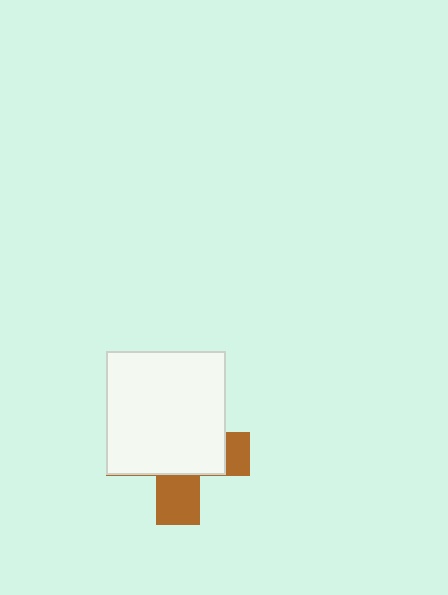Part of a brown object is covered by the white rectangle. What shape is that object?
It is a cross.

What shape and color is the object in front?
The object in front is a white rectangle.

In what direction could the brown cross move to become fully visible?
The brown cross could move down. That would shift it out from behind the white rectangle entirely.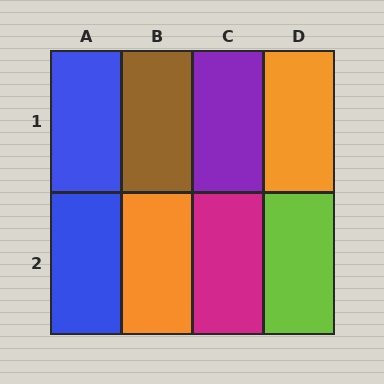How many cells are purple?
1 cell is purple.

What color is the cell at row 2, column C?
Magenta.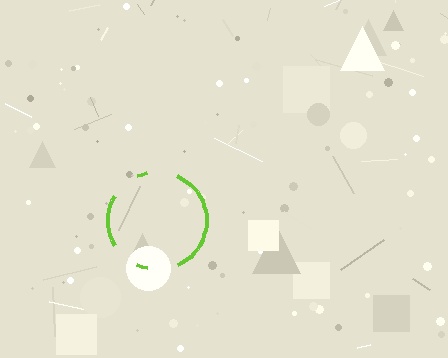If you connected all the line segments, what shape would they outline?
They would outline a circle.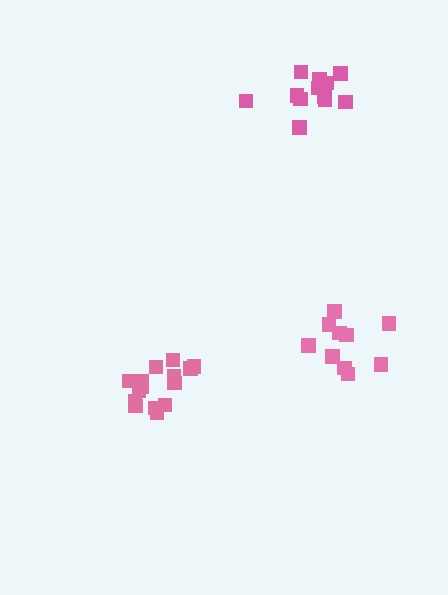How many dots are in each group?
Group 1: 15 dots, Group 2: 10 dots, Group 3: 12 dots (37 total).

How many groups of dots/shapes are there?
There are 3 groups.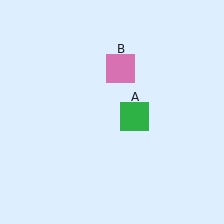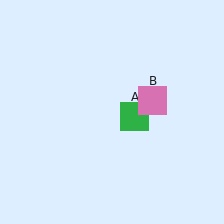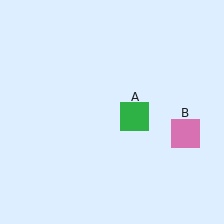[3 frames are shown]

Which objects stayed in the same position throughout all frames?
Green square (object A) remained stationary.